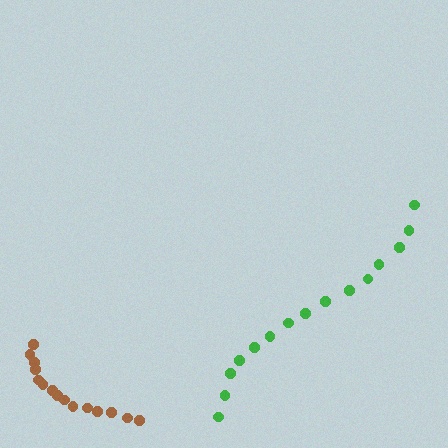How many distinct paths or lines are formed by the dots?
There are 2 distinct paths.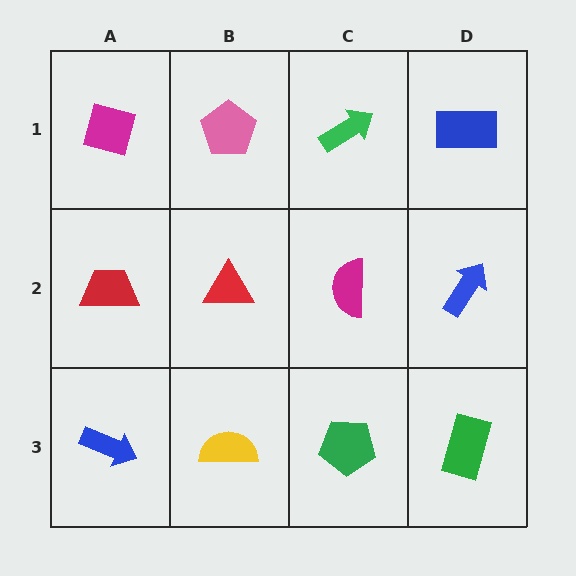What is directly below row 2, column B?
A yellow semicircle.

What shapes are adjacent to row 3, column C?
A magenta semicircle (row 2, column C), a yellow semicircle (row 3, column B), a green rectangle (row 3, column D).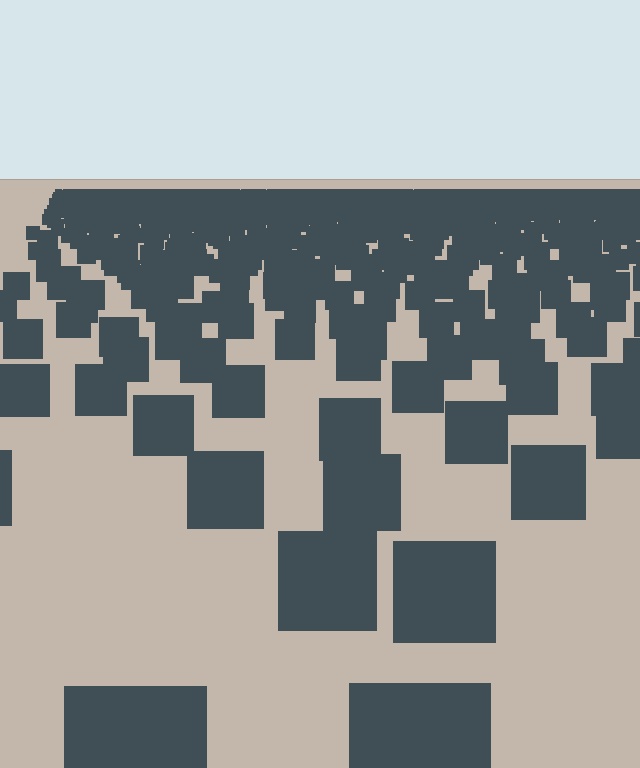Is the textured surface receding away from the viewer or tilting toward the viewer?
The surface is receding away from the viewer. Texture elements get smaller and denser toward the top.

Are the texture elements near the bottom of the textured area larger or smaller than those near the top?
Larger. Near the bottom, elements are closer to the viewer and appear at a bigger on-screen size.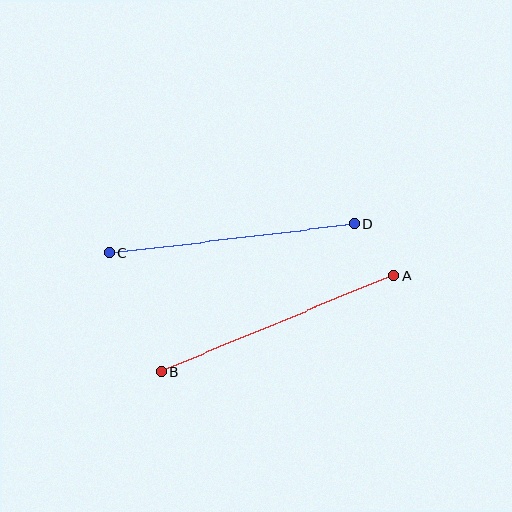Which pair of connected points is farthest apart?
Points A and B are farthest apart.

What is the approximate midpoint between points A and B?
The midpoint is at approximately (278, 323) pixels.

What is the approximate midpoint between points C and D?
The midpoint is at approximately (231, 238) pixels.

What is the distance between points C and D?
The distance is approximately 246 pixels.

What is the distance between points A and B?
The distance is approximately 252 pixels.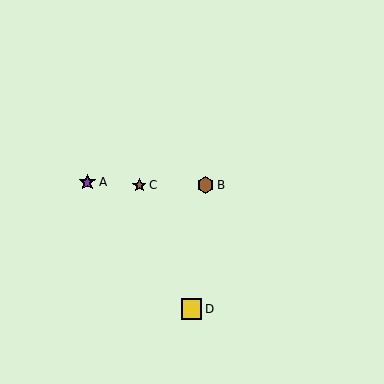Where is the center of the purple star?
The center of the purple star is at (87, 182).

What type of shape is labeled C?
Shape C is a brown star.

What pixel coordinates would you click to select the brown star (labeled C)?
Click at (139, 185) to select the brown star C.